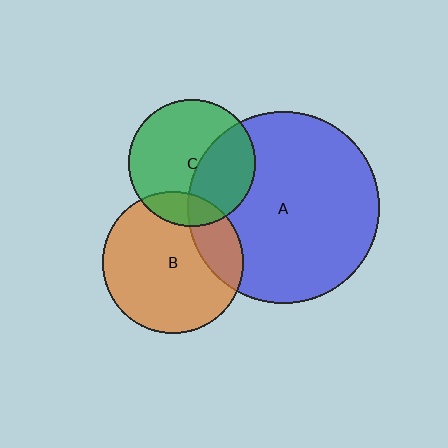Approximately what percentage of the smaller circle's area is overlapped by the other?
Approximately 40%.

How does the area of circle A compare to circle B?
Approximately 1.8 times.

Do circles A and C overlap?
Yes.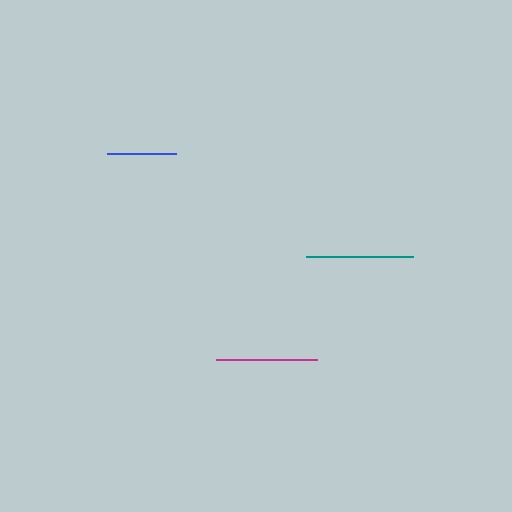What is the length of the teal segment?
The teal segment is approximately 107 pixels long.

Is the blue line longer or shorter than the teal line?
The teal line is longer than the blue line.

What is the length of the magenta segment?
The magenta segment is approximately 101 pixels long.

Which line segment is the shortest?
The blue line is the shortest at approximately 69 pixels.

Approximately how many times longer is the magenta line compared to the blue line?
The magenta line is approximately 1.5 times the length of the blue line.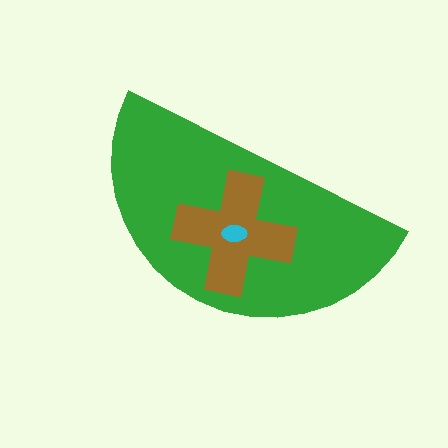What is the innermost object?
The cyan ellipse.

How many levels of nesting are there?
3.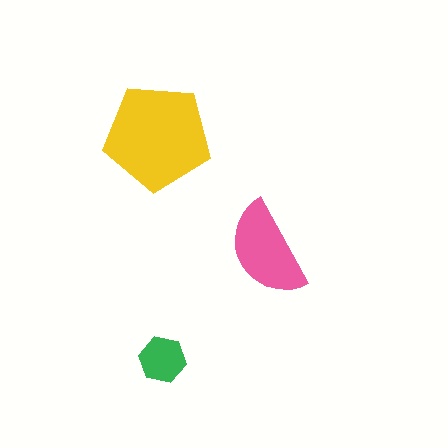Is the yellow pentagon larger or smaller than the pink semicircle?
Larger.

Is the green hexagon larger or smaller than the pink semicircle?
Smaller.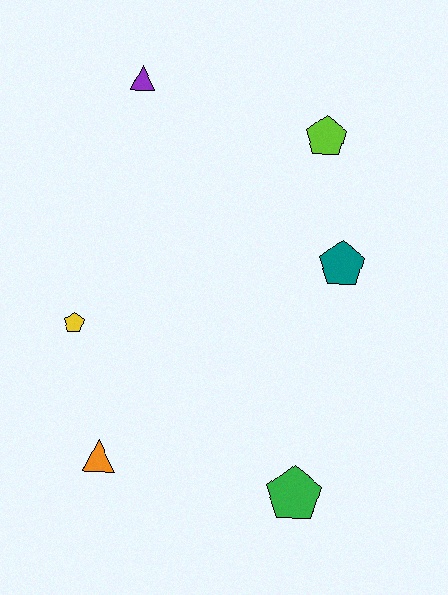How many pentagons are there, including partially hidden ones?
There are 4 pentagons.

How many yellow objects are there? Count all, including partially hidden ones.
There is 1 yellow object.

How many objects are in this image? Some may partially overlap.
There are 6 objects.